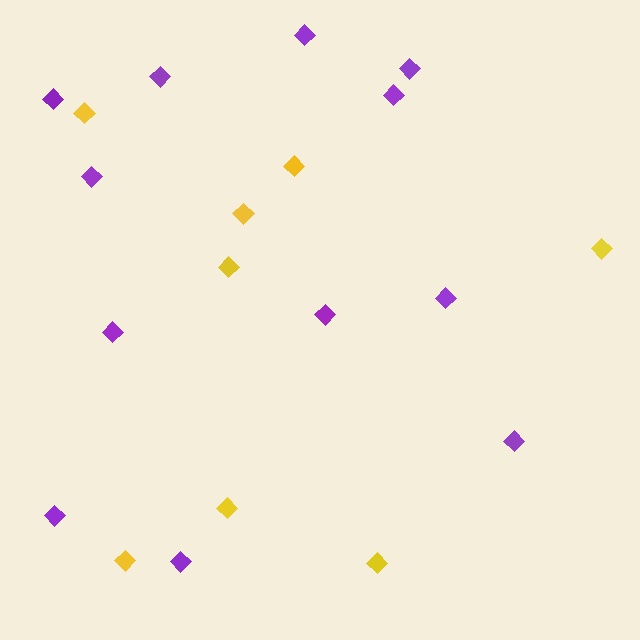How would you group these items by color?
There are 2 groups: one group of purple diamonds (12) and one group of yellow diamonds (8).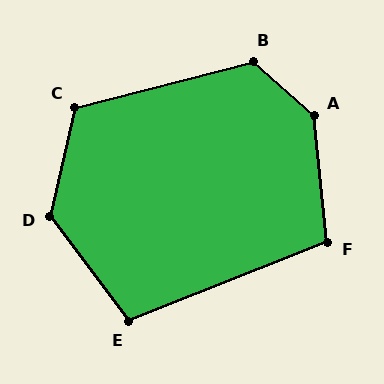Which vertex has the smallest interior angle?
E, at approximately 105 degrees.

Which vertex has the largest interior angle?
A, at approximately 137 degrees.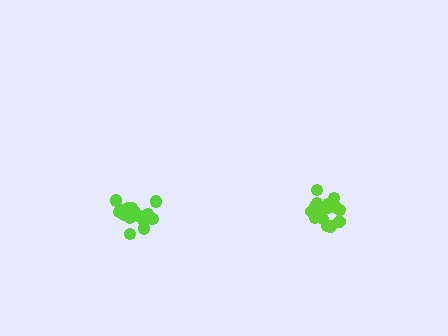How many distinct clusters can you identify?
There are 2 distinct clusters.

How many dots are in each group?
Group 1: 20 dots, Group 2: 18 dots (38 total).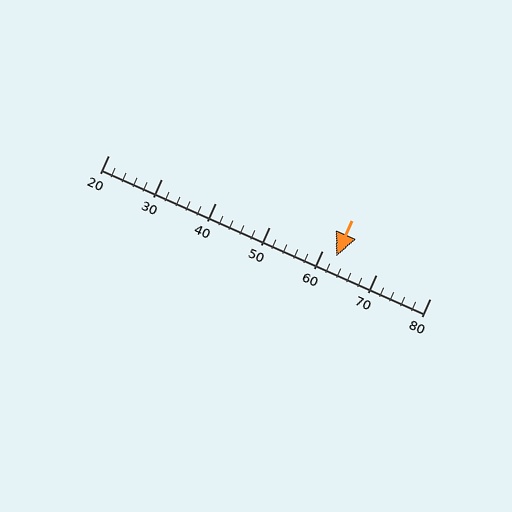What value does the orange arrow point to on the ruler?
The orange arrow points to approximately 62.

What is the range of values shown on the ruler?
The ruler shows values from 20 to 80.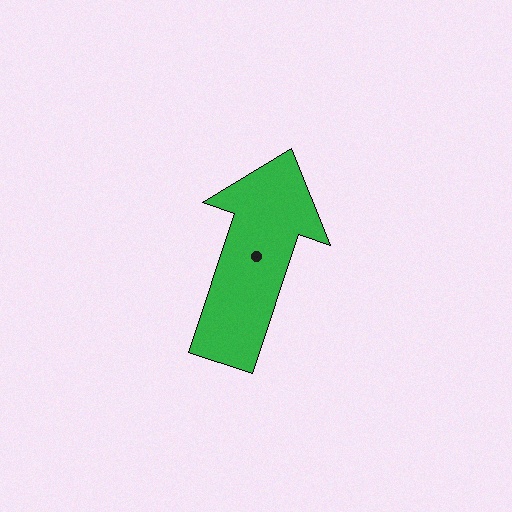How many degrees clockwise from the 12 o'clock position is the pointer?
Approximately 18 degrees.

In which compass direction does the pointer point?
North.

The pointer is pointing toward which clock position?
Roughly 1 o'clock.